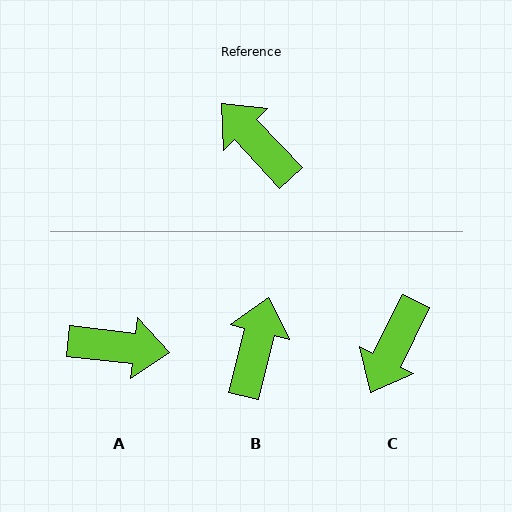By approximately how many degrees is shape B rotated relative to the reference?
Approximately 58 degrees clockwise.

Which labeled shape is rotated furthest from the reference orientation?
A, about 139 degrees away.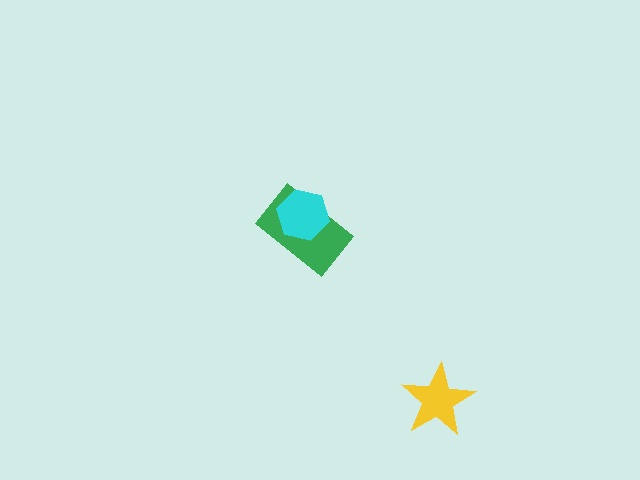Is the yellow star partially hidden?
No, no other shape covers it.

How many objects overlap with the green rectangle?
1 object overlaps with the green rectangle.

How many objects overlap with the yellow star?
0 objects overlap with the yellow star.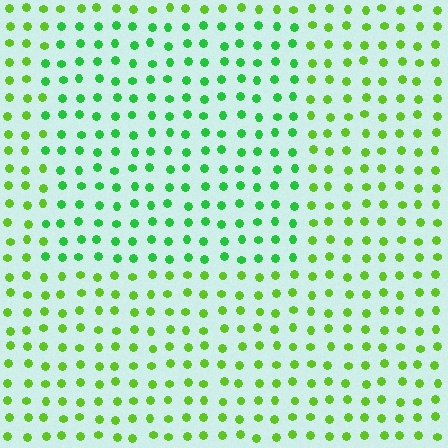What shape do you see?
I see a rectangle.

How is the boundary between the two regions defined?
The boundary is defined purely by a slight shift in hue (about 31 degrees). Spacing, size, and orientation are identical on both sides.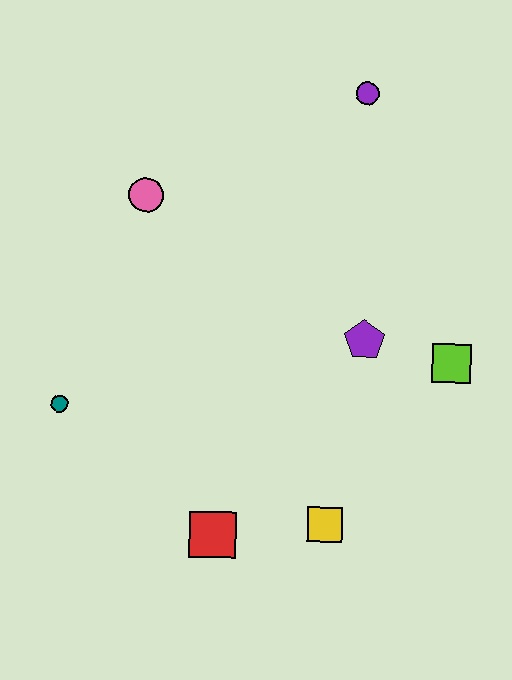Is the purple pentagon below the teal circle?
No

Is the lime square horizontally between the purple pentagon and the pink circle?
No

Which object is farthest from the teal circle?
The purple circle is farthest from the teal circle.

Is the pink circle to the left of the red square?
Yes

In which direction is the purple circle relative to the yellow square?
The purple circle is above the yellow square.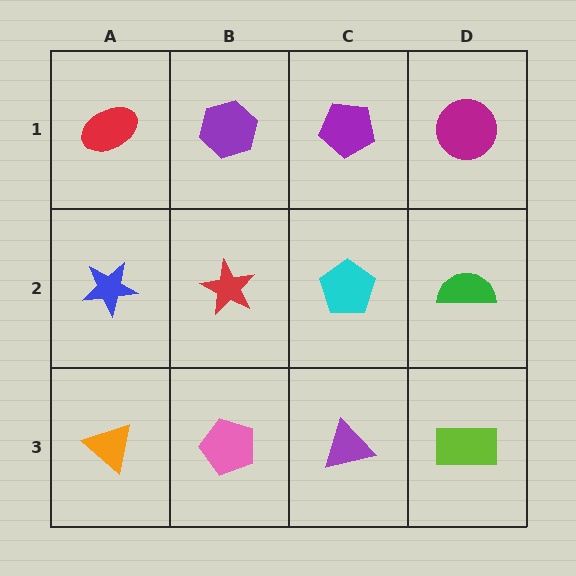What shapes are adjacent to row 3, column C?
A cyan pentagon (row 2, column C), a pink pentagon (row 3, column B), a lime rectangle (row 3, column D).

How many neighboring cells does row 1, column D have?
2.